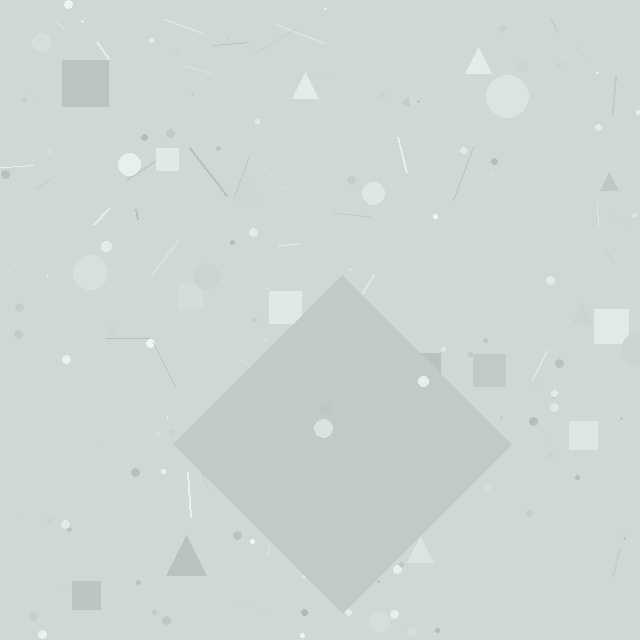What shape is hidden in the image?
A diamond is hidden in the image.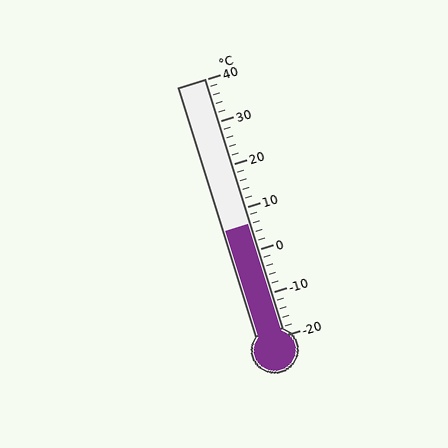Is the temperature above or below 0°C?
The temperature is above 0°C.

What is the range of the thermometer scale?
The thermometer scale ranges from -20°C to 40°C.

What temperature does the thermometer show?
The thermometer shows approximately 6°C.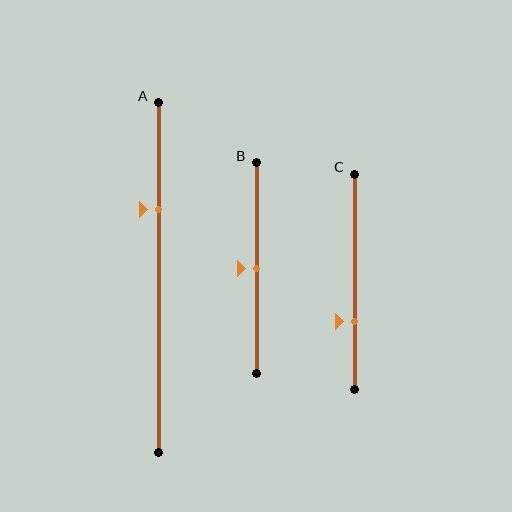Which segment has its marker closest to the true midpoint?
Segment B has its marker closest to the true midpoint.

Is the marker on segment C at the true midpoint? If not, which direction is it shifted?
No, the marker on segment C is shifted downward by about 18% of the segment length.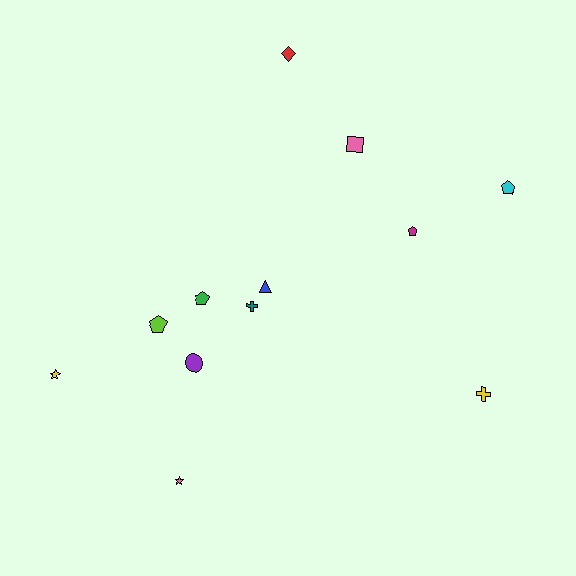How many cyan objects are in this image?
There is 1 cyan object.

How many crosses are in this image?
There are 2 crosses.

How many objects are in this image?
There are 12 objects.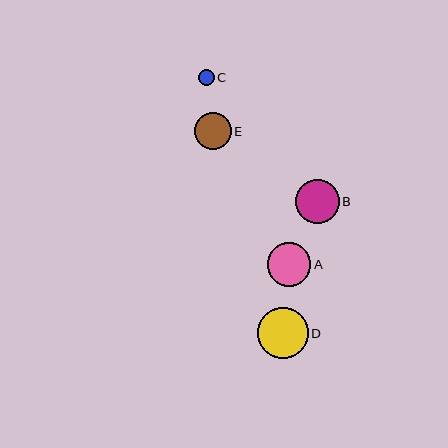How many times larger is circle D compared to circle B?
Circle D is approximately 1.1 times the size of circle B.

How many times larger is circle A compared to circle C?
Circle A is approximately 2.8 times the size of circle C.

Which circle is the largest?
Circle D is the largest with a size of approximately 51 pixels.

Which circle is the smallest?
Circle C is the smallest with a size of approximately 16 pixels.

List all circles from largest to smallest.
From largest to smallest: D, B, A, E, C.